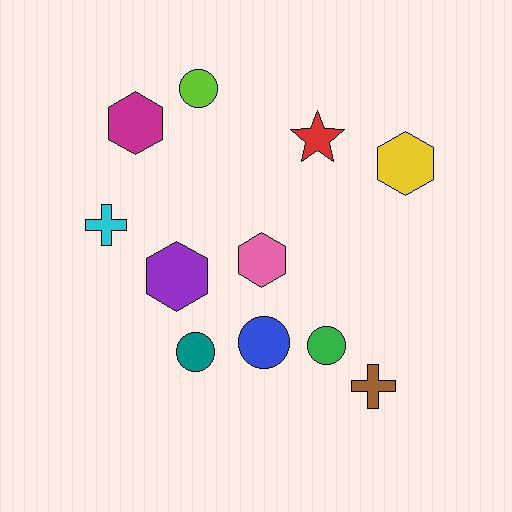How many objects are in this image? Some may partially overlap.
There are 11 objects.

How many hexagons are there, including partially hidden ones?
There are 4 hexagons.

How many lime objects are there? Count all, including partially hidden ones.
There is 1 lime object.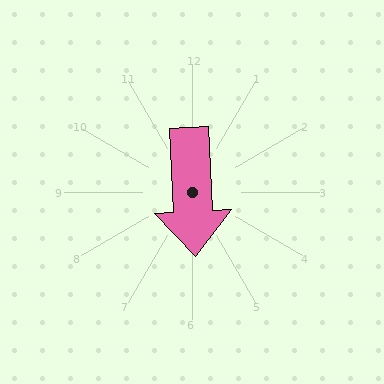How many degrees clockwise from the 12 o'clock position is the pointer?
Approximately 177 degrees.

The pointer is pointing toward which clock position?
Roughly 6 o'clock.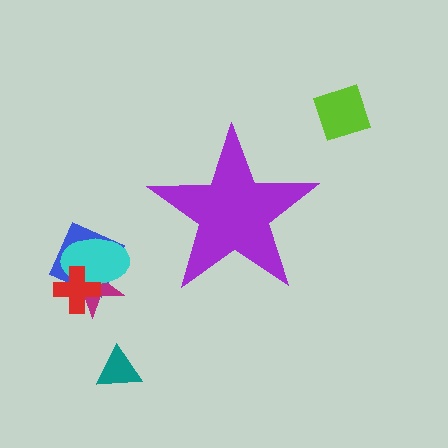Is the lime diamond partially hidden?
No, the lime diamond is fully visible.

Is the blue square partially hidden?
No, the blue square is fully visible.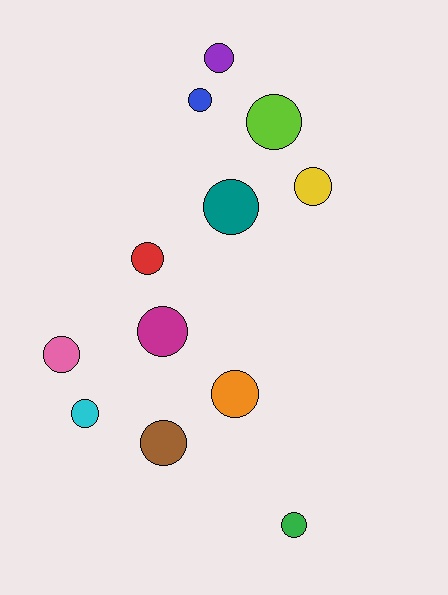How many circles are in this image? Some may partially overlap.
There are 12 circles.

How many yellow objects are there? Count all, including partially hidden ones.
There is 1 yellow object.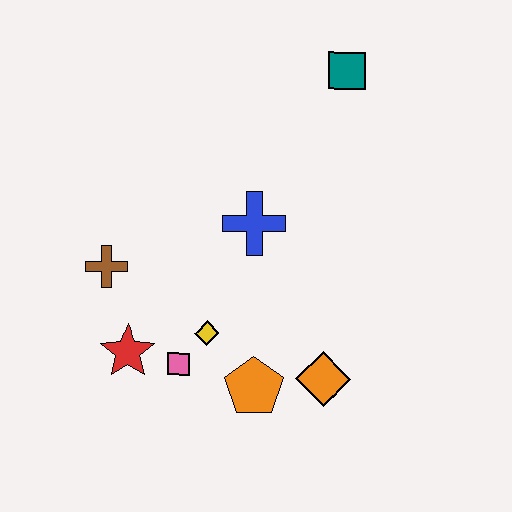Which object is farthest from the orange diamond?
The teal square is farthest from the orange diamond.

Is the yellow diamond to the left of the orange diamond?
Yes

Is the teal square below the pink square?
No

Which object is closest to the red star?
The pink square is closest to the red star.